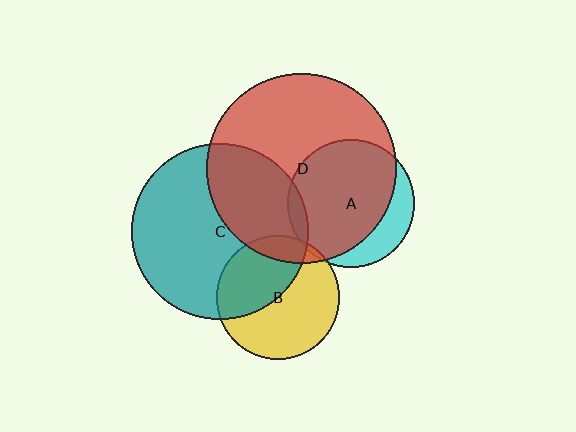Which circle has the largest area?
Circle D (red).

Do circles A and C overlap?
Yes.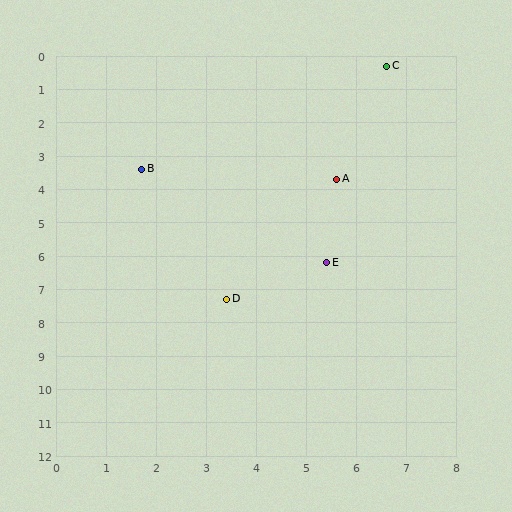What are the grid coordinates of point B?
Point B is at approximately (1.7, 3.4).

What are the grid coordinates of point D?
Point D is at approximately (3.4, 7.3).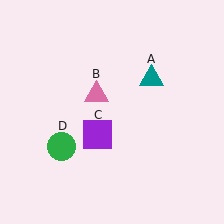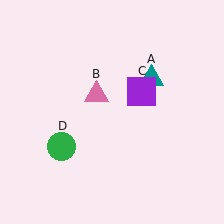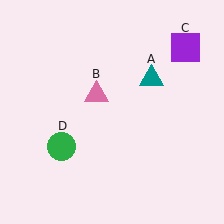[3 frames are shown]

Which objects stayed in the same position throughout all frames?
Teal triangle (object A) and pink triangle (object B) and green circle (object D) remained stationary.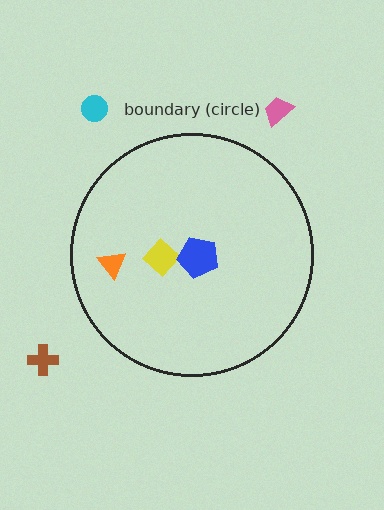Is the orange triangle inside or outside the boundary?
Inside.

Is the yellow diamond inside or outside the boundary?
Inside.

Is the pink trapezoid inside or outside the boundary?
Outside.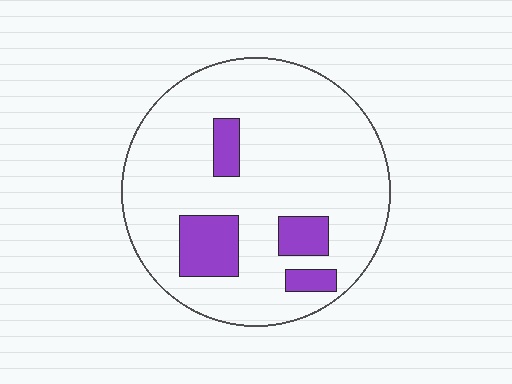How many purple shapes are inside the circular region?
4.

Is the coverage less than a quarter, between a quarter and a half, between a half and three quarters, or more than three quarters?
Less than a quarter.